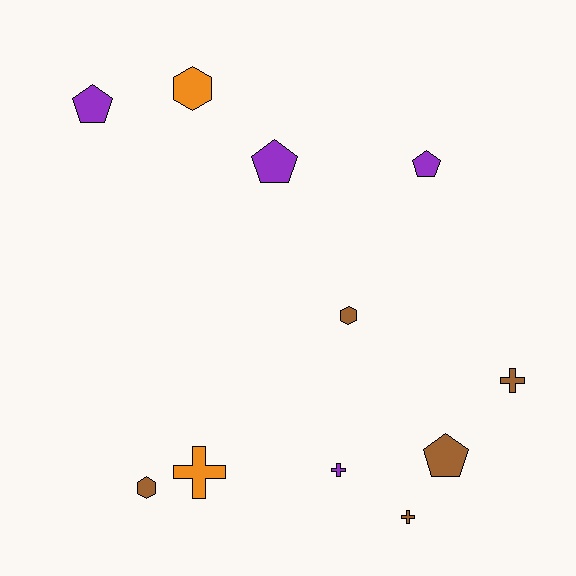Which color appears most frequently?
Brown, with 5 objects.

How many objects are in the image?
There are 11 objects.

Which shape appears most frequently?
Pentagon, with 4 objects.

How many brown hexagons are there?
There are 2 brown hexagons.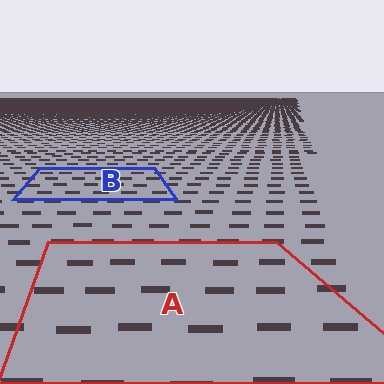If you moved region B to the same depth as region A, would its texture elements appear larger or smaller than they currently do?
They would appear larger. At a closer depth, the same texture elements are projected at a bigger on-screen size.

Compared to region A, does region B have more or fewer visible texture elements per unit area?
Region B has more texture elements per unit area — they are packed more densely because it is farther away.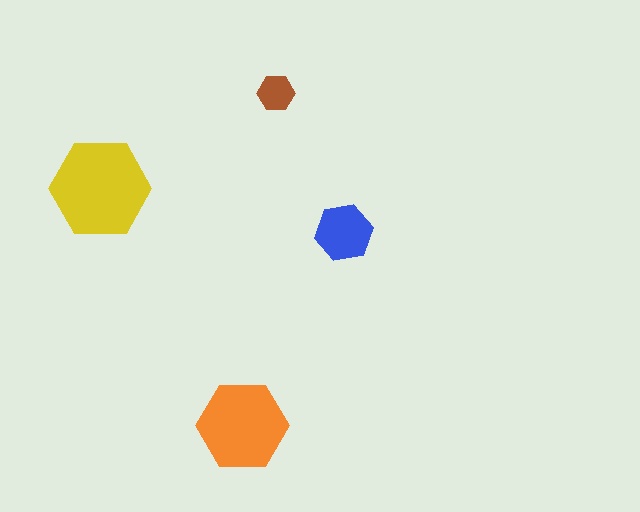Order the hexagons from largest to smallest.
the yellow one, the orange one, the blue one, the brown one.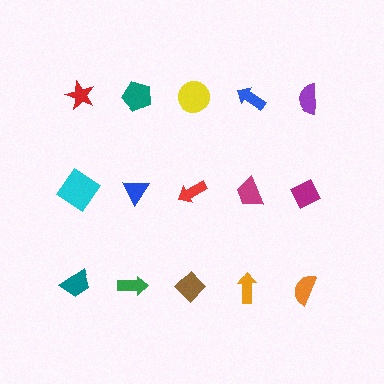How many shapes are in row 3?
5 shapes.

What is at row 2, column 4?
A magenta trapezoid.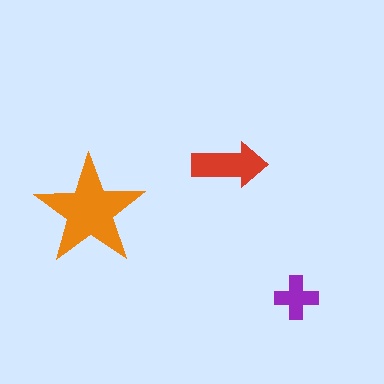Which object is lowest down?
The purple cross is bottommost.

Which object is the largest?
The orange star.